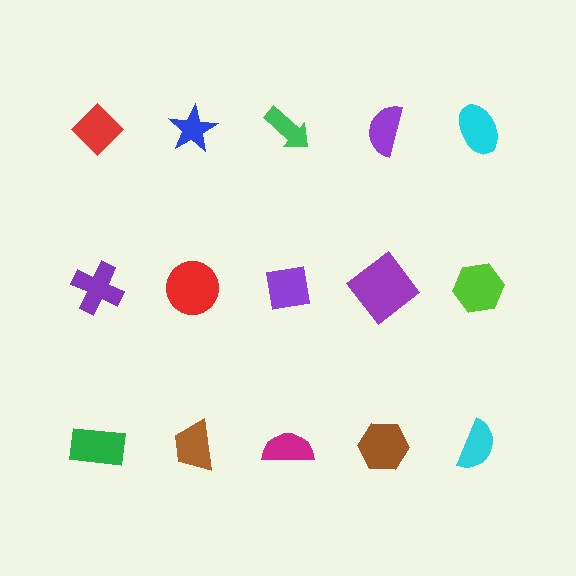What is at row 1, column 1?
A red diamond.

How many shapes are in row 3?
5 shapes.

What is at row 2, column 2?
A red circle.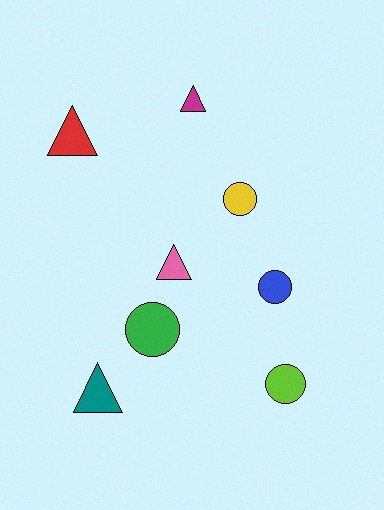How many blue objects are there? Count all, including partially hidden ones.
There is 1 blue object.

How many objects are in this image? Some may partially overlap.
There are 8 objects.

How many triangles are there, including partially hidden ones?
There are 4 triangles.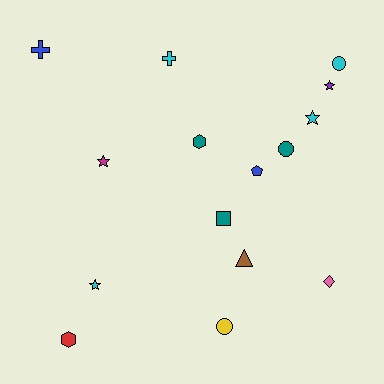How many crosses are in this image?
There are 2 crosses.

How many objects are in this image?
There are 15 objects.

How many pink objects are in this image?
There is 1 pink object.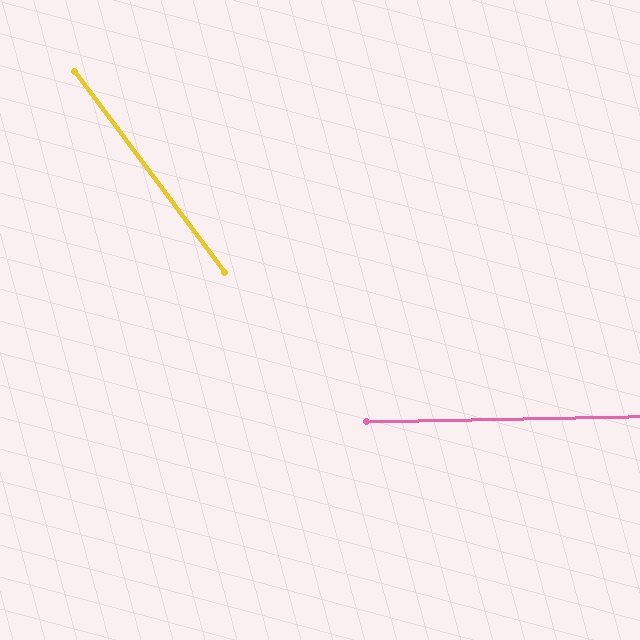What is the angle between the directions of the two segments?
Approximately 54 degrees.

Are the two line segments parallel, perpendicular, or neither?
Neither parallel nor perpendicular — they differ by about 54°.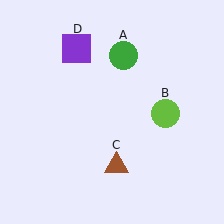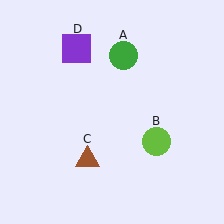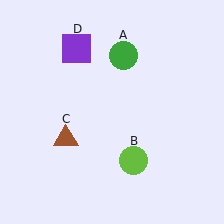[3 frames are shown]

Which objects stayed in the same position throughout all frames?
Green circle (object A) and purple square (object D) remained stationary.